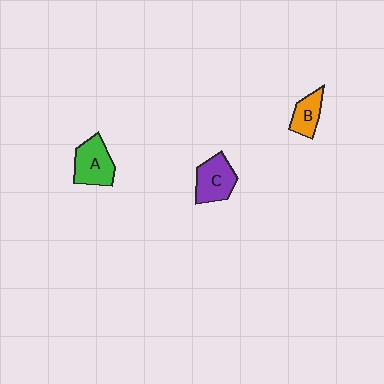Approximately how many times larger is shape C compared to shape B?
Approximately 1.5 times.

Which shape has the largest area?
Shape A (green).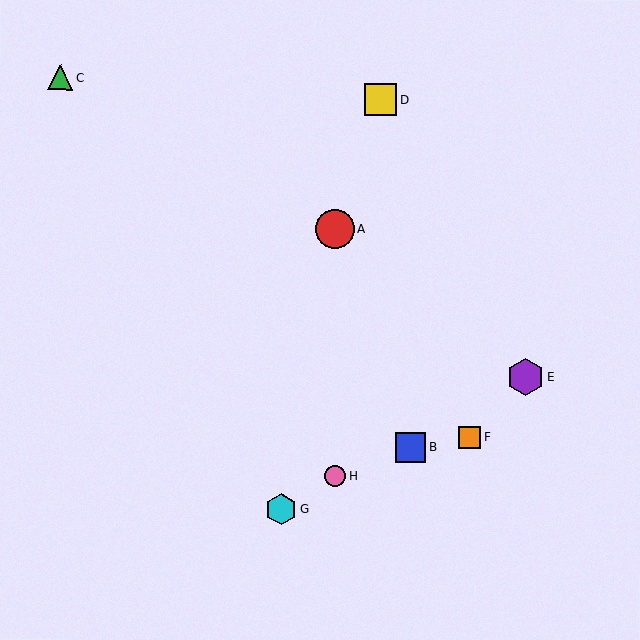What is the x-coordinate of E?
Object E is at x≈525.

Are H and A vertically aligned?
Yes, both are at x≈335.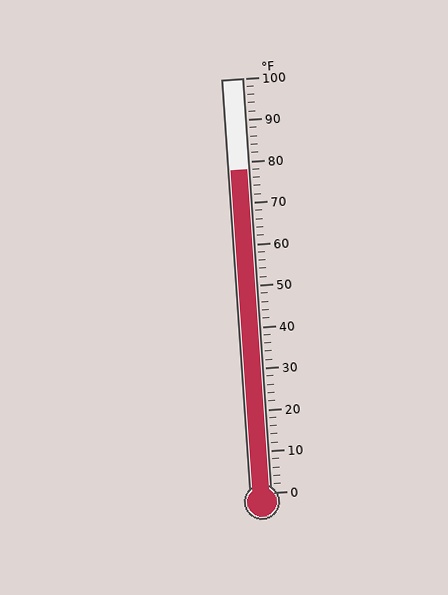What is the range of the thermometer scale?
The thermometer scale ranges from 0°F to 100°F.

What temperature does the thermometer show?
The thermometer shows approximately 78°F.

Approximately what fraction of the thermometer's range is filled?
The thermometer is filled to approximately 80% of its range.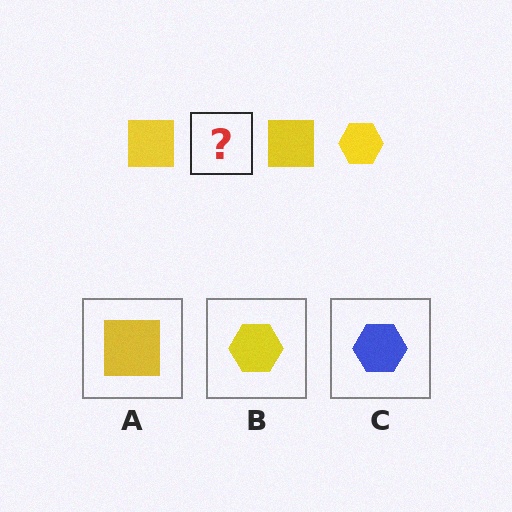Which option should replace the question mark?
Option B.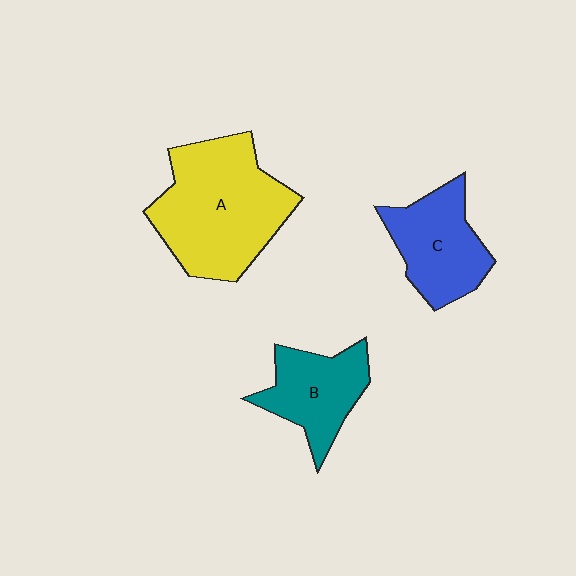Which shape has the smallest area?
Shape B (teal).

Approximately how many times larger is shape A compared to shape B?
Approximately 1.9 times.